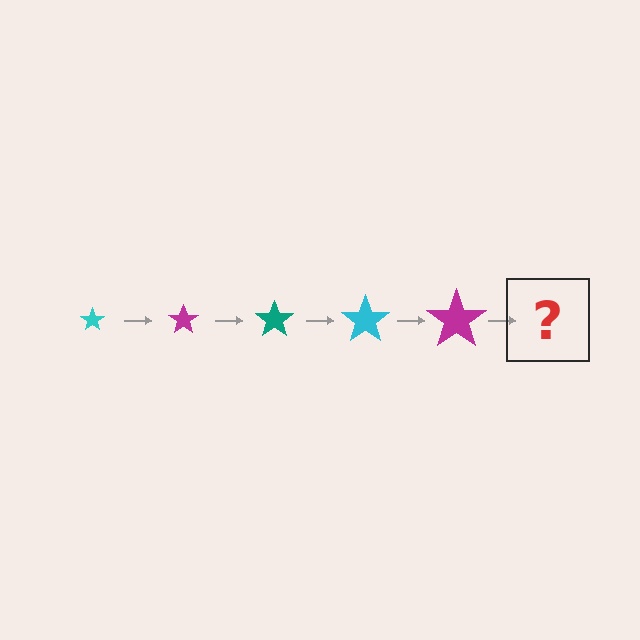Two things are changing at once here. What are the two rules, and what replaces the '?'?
The two rules are that the star grows larger each step and the color cycles through cyan, magenta, and teal. The '?' should be a teal star, larger than the previous one.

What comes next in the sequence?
The next element should be a teal star, larger than the previous one.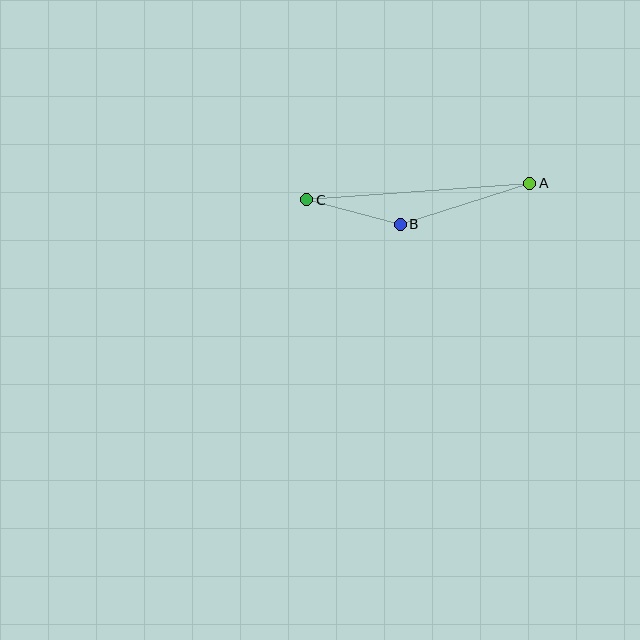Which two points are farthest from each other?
Points A and C are farthest from each other.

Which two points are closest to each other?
Points B and C are closest to each other.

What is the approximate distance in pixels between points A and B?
The distance between A and B is approximately 136 pixels.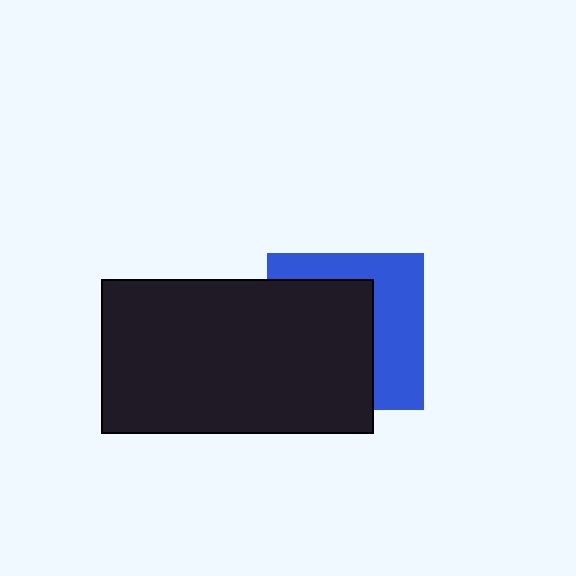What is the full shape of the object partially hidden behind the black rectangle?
The partially hidden object is a blue square.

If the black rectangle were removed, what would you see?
You would see the complete blue square.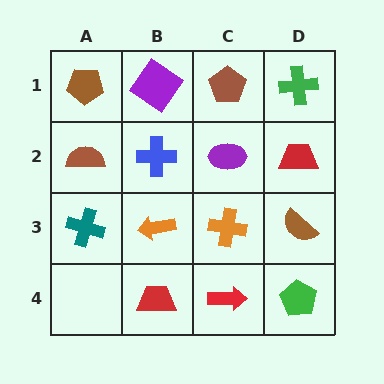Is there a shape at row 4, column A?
No, that cell is empty.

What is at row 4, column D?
A green pentagon.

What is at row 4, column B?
A red trapezoid.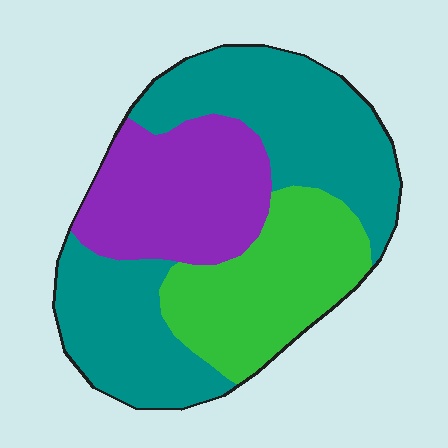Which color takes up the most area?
Teal, at roughly 50%.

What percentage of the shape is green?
Green covers around 25% of the shape.